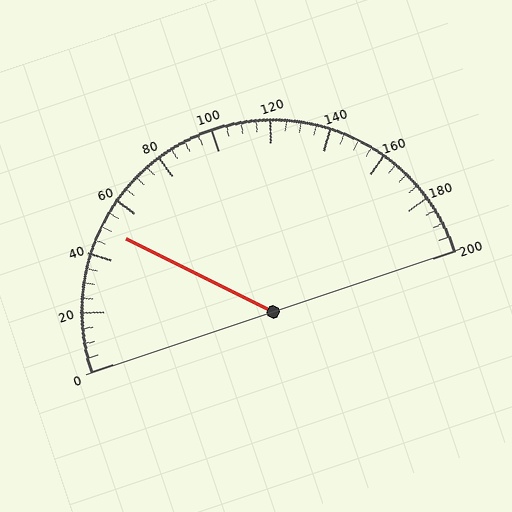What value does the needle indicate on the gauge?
The needle indicates approximately 50.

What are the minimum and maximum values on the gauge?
The gauge ranges from 0 to 200.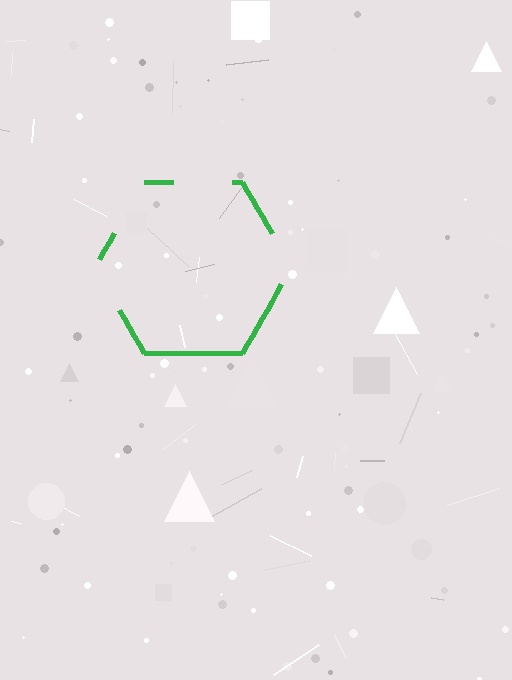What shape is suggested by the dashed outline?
The dashed outline suggests a hexagon.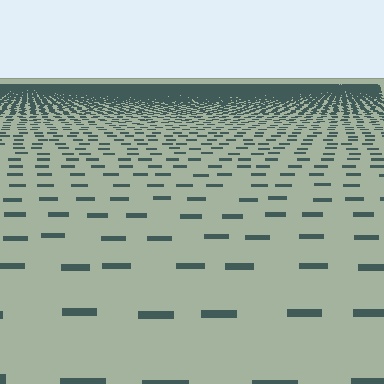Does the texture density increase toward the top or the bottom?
Density increases toward the top.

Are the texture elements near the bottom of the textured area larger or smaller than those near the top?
Larger. Near the bottom, elements are closer to the viewer and appear at a bigger on-screen size.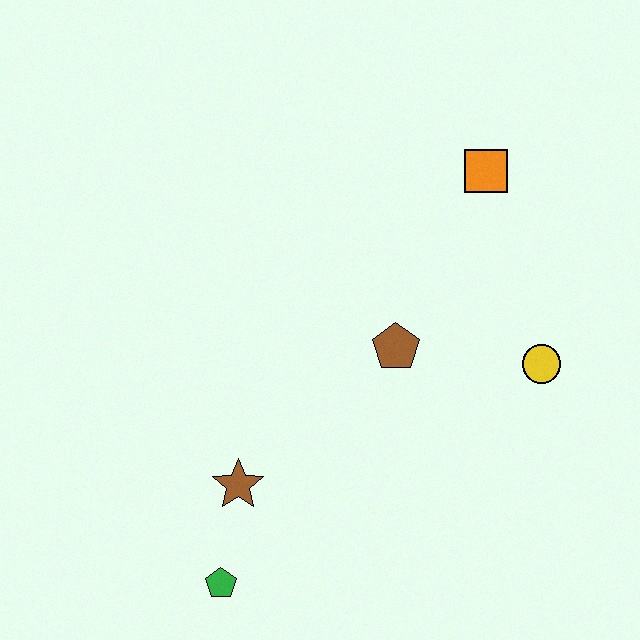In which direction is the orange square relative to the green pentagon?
The orange square is above the green pentagon.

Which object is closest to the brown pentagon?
The yellow circle is closest to the brown pentagon.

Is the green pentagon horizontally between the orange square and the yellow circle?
No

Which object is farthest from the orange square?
The green pentagon is farthest from the orange square.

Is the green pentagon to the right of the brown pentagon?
No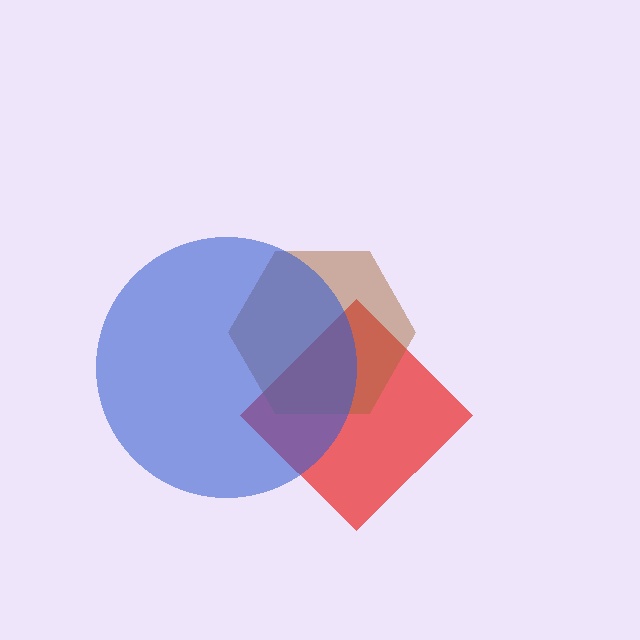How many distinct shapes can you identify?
There are 3 distinct shapes: a red diamond, a brown hexagon, a blue circle.